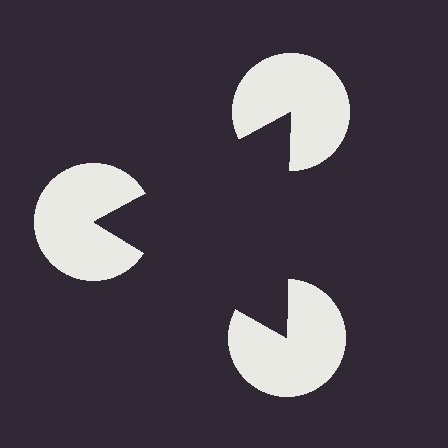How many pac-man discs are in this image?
There are 3 — one at each vertex of the illusory triangle.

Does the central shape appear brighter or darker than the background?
It typically appears slightly darker than the background, even though no actual brightness change is drawn.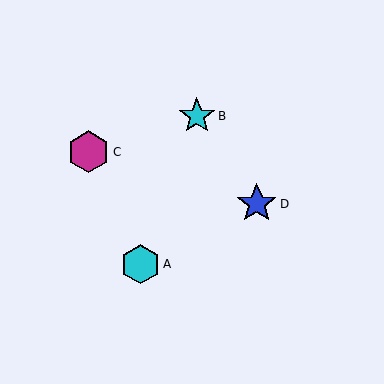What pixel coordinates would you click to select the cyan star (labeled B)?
Click at (197, 116) to select the cyan star B.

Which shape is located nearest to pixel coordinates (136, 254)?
The cyan hexagon (labeled A) at (140, 264) is nearest to that location.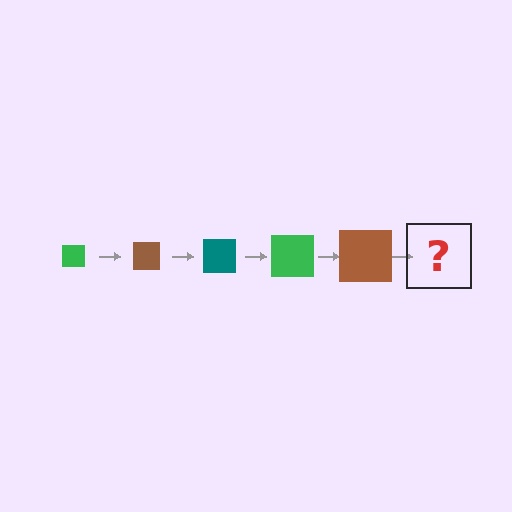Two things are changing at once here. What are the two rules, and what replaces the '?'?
The two rules are that the square grows larger each step and the color cycles through green, brown, and teal. The '?' should be a teal square, larger than the previous one.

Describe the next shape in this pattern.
It should be a teal square, larger than the previous one.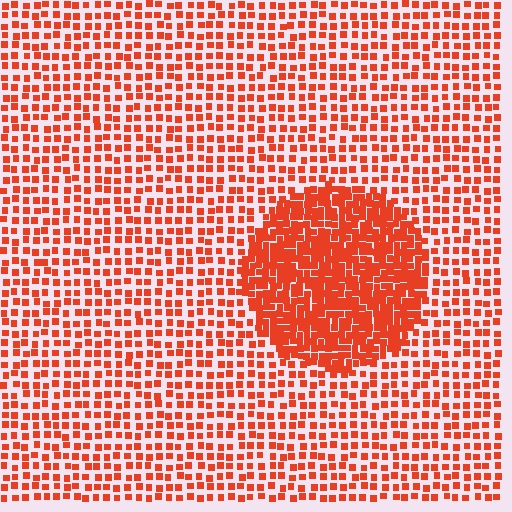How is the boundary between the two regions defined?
The boundary is defined by a change in element density (approximately 2.2x ratio). All elements are the same color, size, and shape.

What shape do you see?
I see a circle.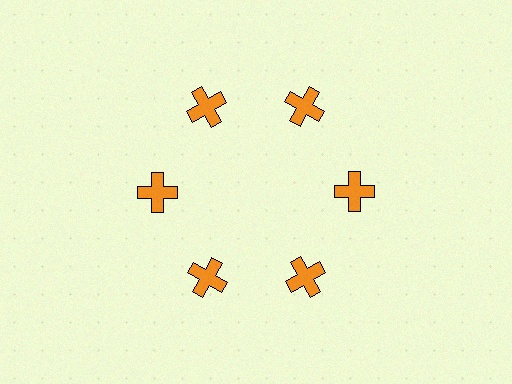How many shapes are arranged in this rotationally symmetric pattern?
There are 6 shapes, arranged in 6 groups of 1.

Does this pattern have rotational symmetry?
Yes, this pattern has 6-fold rotational symmetry. It looks the same after rotating 60 degrees around the center.